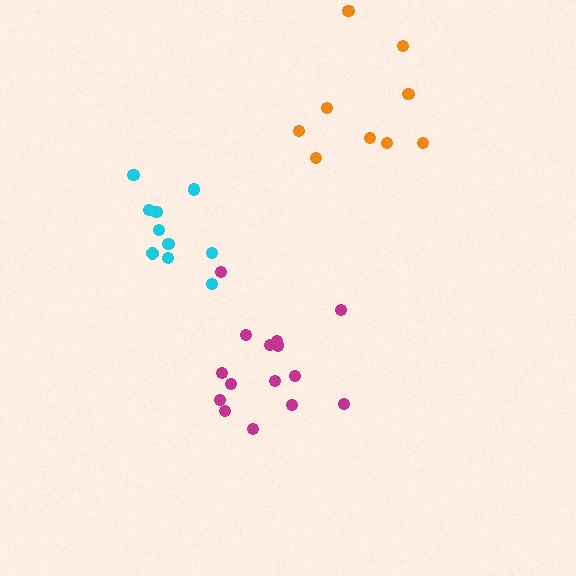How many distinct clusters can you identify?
There are 3 distinct clusters.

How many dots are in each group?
Group 1: 9 dots, Group 2: 15 dots, Group 3: 10 dots (34 total).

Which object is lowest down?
The magenta cluster is bottommost.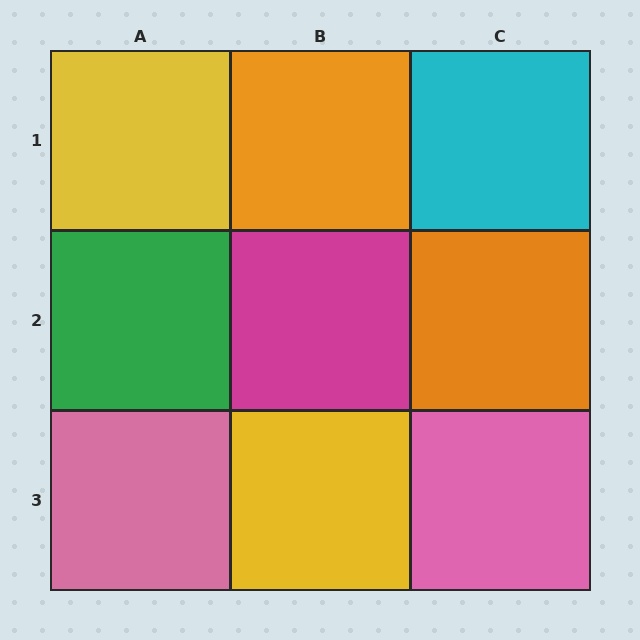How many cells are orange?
2 cells are orange.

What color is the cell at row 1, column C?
Cyan.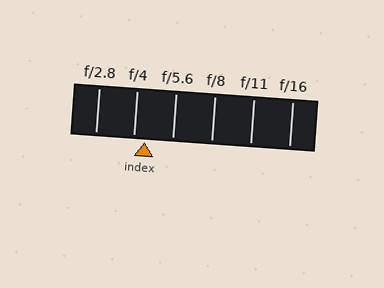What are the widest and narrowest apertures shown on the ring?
The widest aperture shown is f/2.8 and the narrowest is f/16.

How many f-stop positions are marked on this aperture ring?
There are 6 f-stop positions marked.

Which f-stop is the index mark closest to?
The index mark is closest to f/4.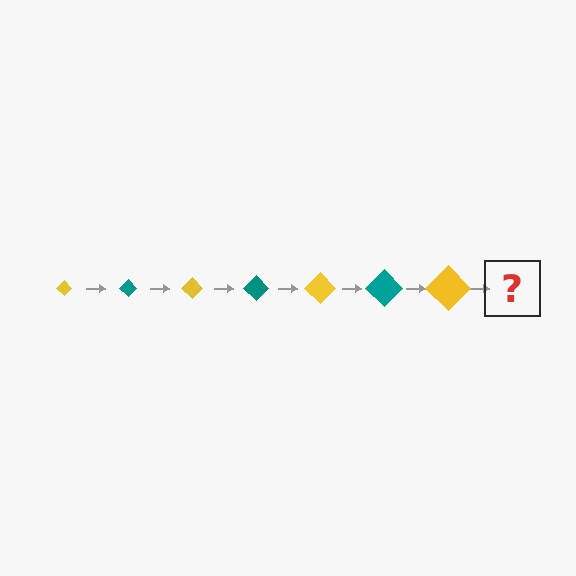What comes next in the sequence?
The next element should be a teal diamond, larger than the previous one.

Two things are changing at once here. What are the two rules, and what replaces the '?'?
The two rules are that the diamond grows larger each step and the color cycles through yellow and teal. The '?' should be a teal diamond, larger than the previous one.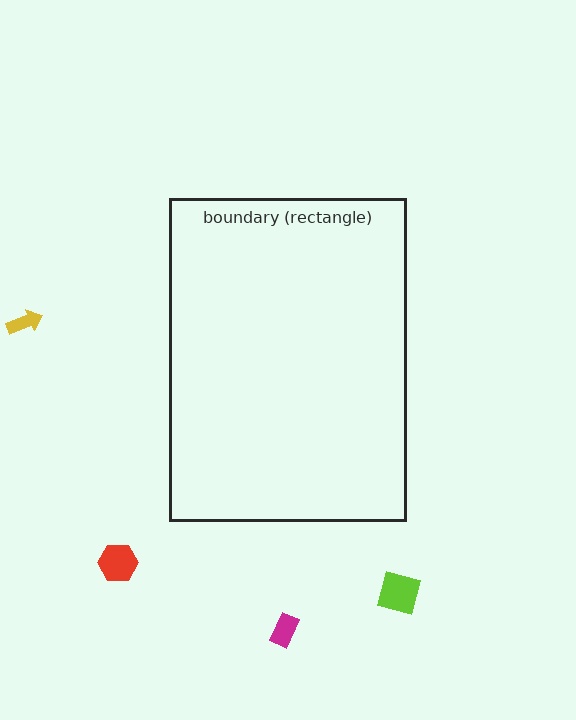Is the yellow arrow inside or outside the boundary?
Outside.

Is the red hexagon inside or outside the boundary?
Outside.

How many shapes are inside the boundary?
0 inside, 4 outside.